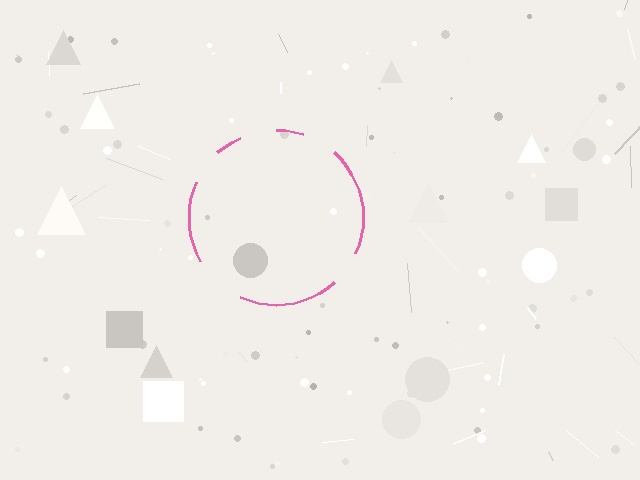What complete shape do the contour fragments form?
The contour fragments form a circle.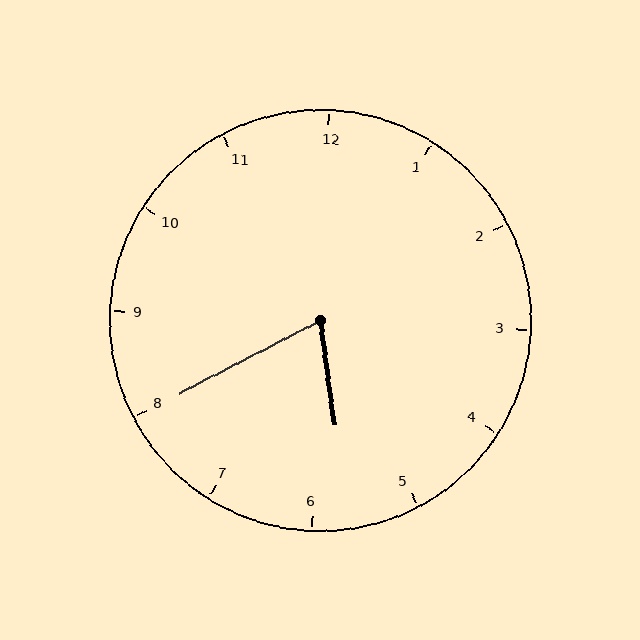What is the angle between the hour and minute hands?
Approximately 70 degrees.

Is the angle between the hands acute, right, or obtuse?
It is acute.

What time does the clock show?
5:40.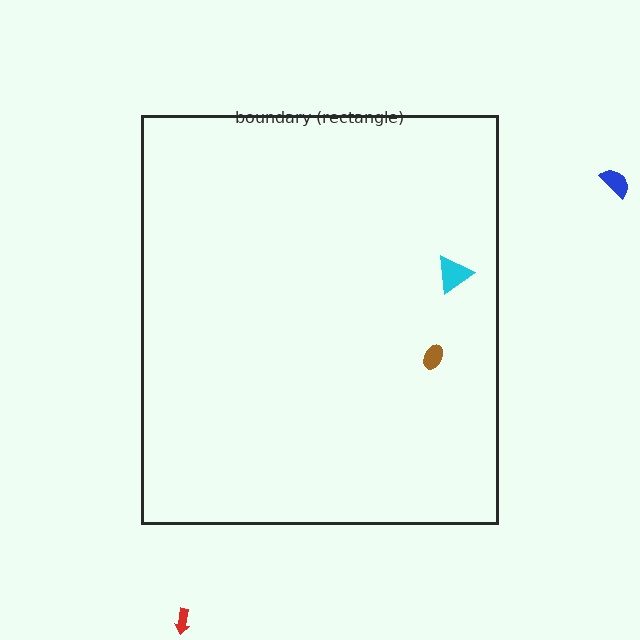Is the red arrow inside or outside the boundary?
Outside.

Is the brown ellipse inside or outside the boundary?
Inside.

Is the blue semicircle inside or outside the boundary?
Outside.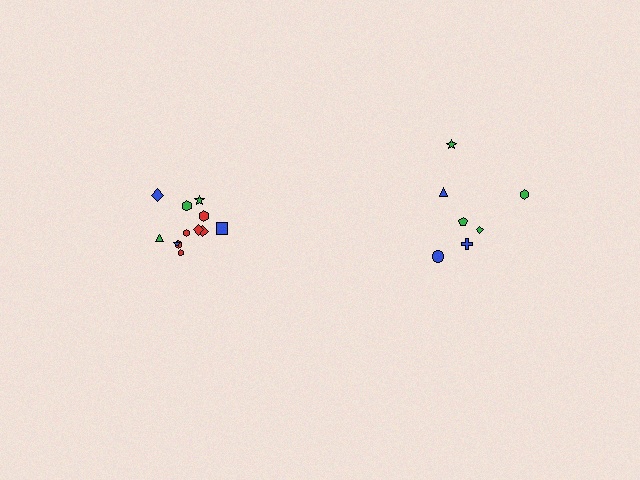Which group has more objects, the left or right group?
The left group.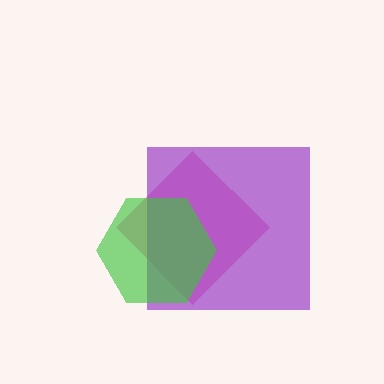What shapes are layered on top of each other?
The layered shapes are: a pink diamond, a purple square, a green hexagon.